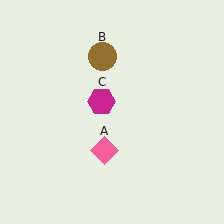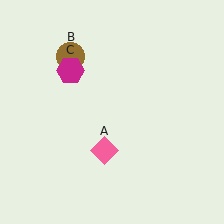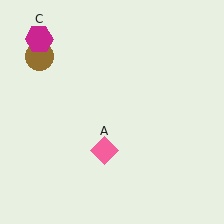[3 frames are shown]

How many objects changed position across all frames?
2 objects changed position: brown circle (object B), magenta hexagon (object C).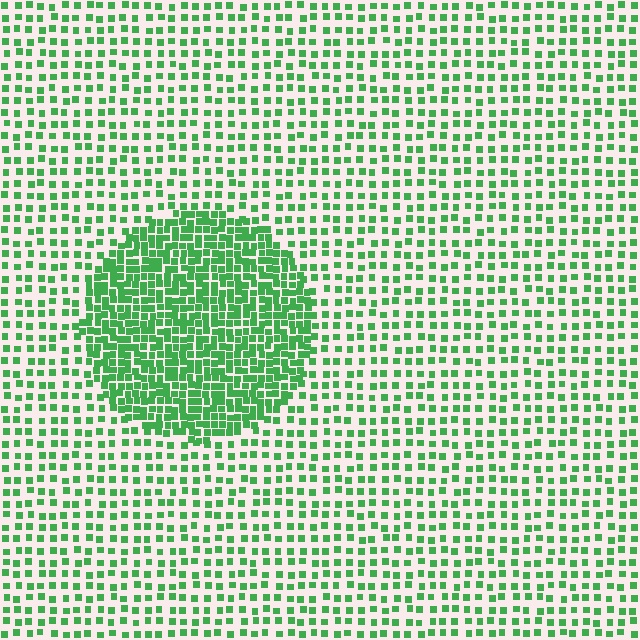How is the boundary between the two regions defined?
The boundary is defined by a change in element density (approximately 2.3x ratio). All elements are the same color, size, and shape.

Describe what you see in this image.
The image contains small green elements arranged at two different densities. A circle-shaped region is visible where the elements are more densely packed than the surrounding area.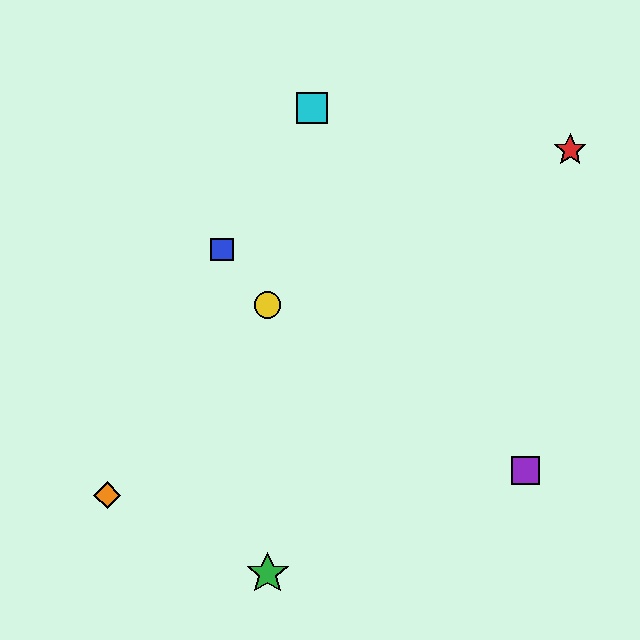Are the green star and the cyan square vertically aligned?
No, the green star is at x≈268 and the cyan square is at x≈312.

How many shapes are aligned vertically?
2 shapes (the green star, the yellow circle) are aligned vertically.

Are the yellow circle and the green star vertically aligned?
Yes, both are at x≈268.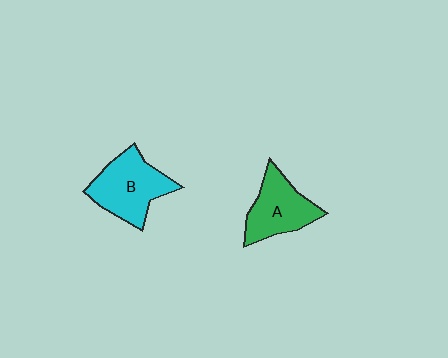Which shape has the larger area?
Shape B (cyan).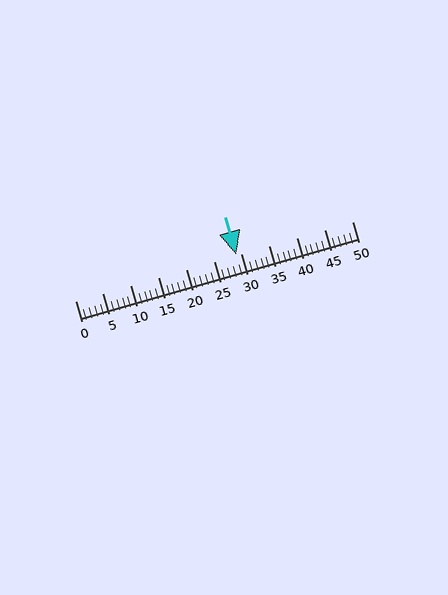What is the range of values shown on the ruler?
The ruler shows values from 0 to 50.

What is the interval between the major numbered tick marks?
The major tick marks are spaced 5 units apart.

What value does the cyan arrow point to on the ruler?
The cyan arrow points to approximately 29.